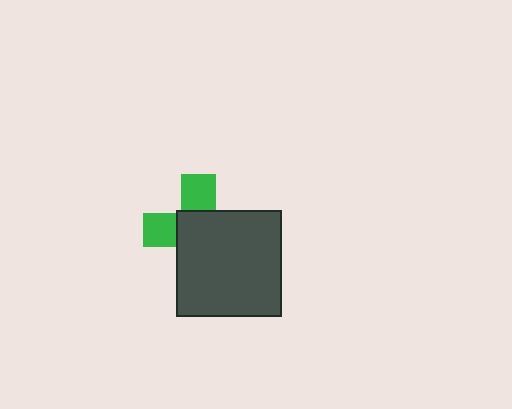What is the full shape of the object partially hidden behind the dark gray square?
The partially hidden object is a green cross.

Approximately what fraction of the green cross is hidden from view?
Roughly 64% of the green cross is hidden behind the dark gray square.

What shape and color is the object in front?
The object in front is a dark gray square.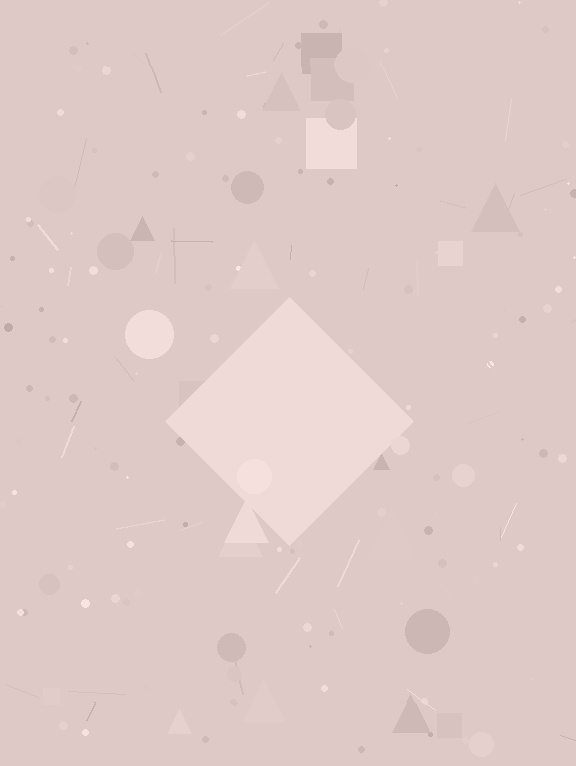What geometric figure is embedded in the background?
A diamond is embedded in the background.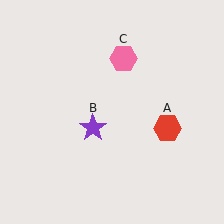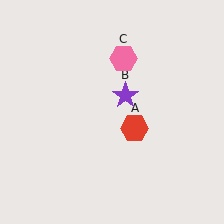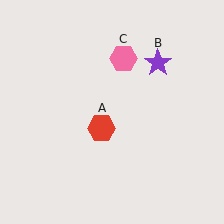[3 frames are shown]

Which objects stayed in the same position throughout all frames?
Pink hexagon (object C) remained stationary.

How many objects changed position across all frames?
2 objects changed position: red hexagon (object A), purple star (object B).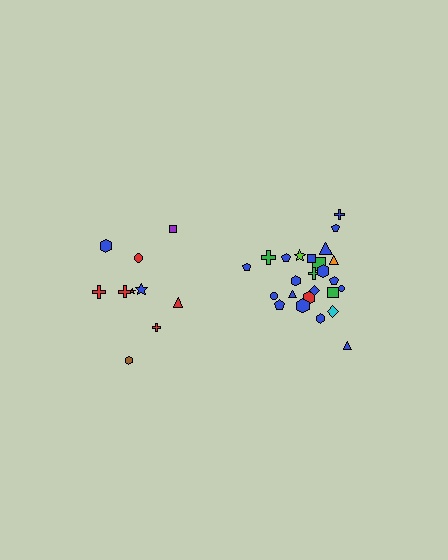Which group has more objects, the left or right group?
The right group.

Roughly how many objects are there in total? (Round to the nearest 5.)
Roughly 35 objects in total.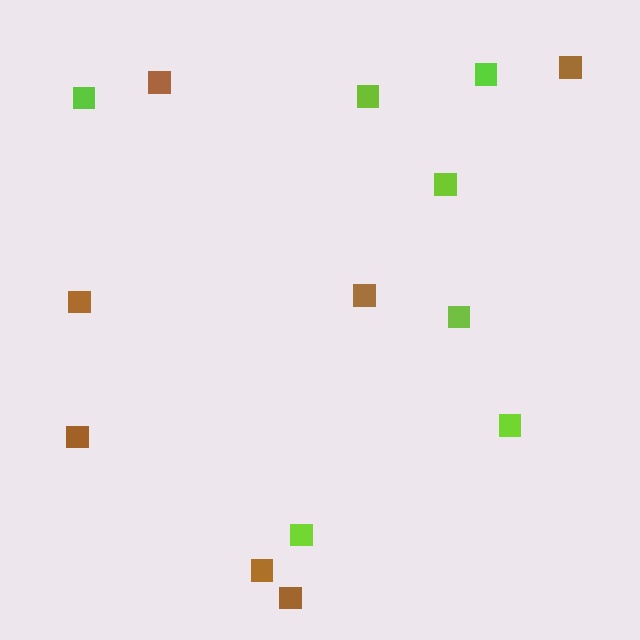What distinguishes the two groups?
There are 2 groups: one group of lime squares (7) and one group of brown squares (7).